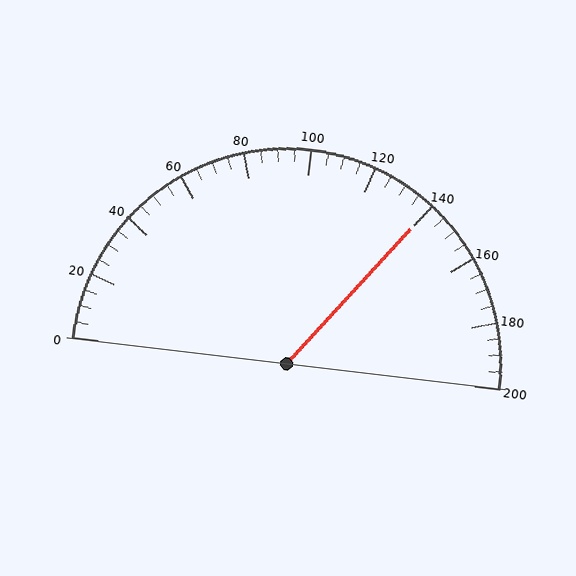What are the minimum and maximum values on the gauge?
The gauge ranges from 0 to 200.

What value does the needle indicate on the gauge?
The needle indicates approximately 140.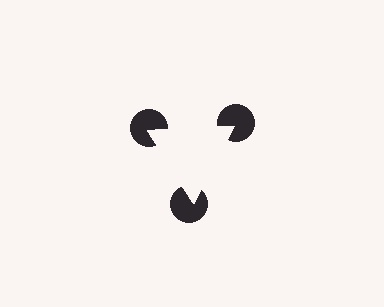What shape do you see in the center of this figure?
An illusory triangle — its edges are inferred from the aligned wedge cuts in the pac-man discs, not physically drawn.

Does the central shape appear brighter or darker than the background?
It typically appears slightly brighter than the background, even though no actual brightness change is drawn.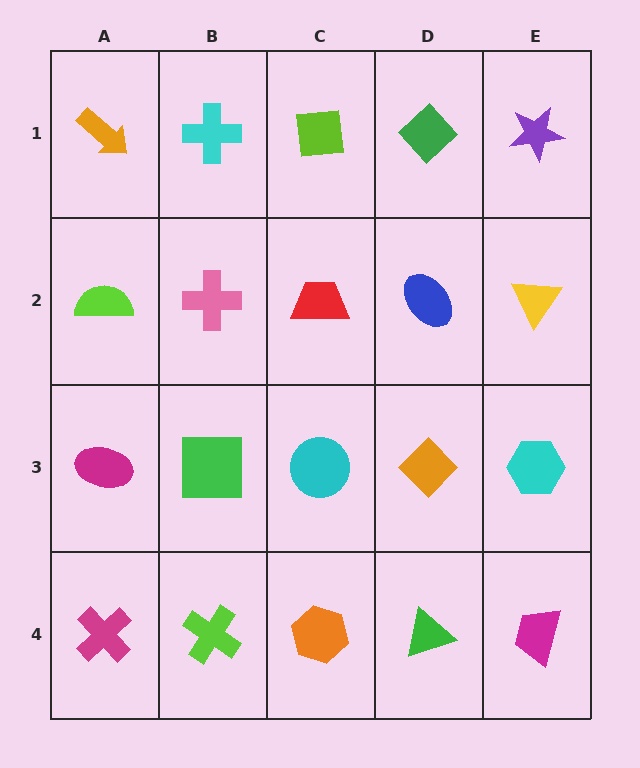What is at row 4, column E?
A magenta trapezoid.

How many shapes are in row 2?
5 shapes.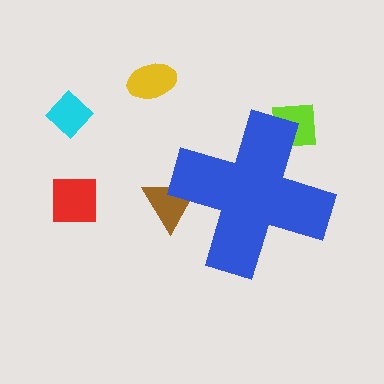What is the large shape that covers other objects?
A blue cross.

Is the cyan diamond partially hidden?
No, the cyan diamond is fully visible.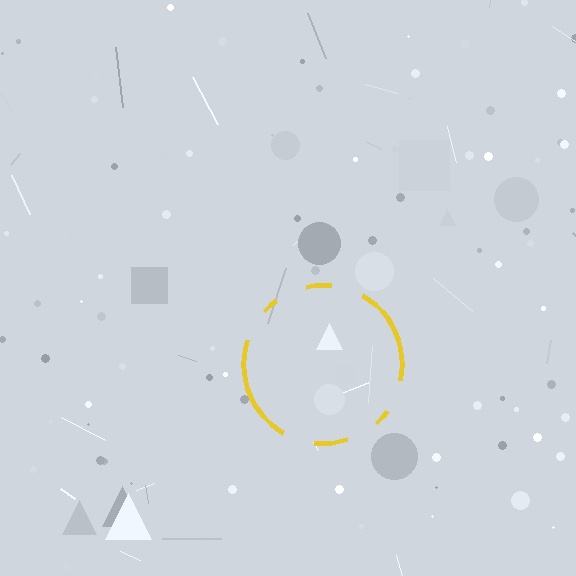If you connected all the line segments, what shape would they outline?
They would outline a circle.